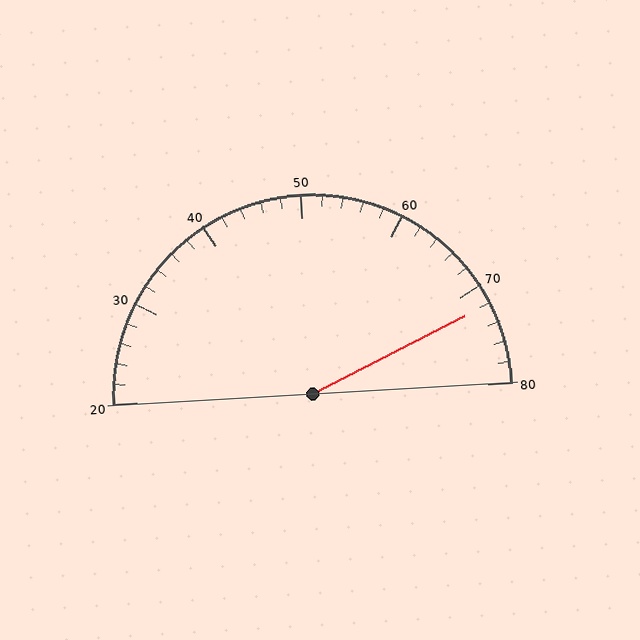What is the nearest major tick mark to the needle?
The nearest major tick mark is 70.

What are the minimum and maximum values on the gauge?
The gauge ranges from 20 to 80.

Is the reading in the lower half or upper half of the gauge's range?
The reading is in the upper half of the range (20 to 80).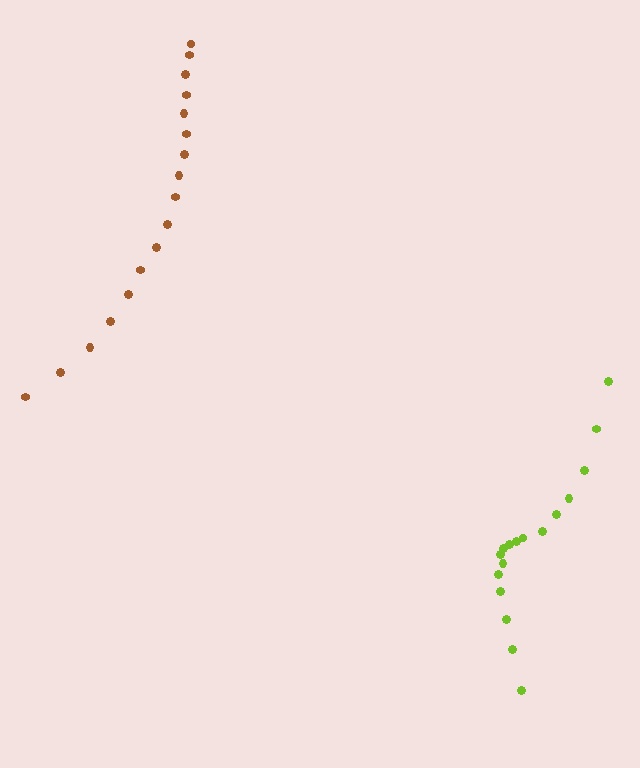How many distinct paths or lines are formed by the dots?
There are 2 distinct paths.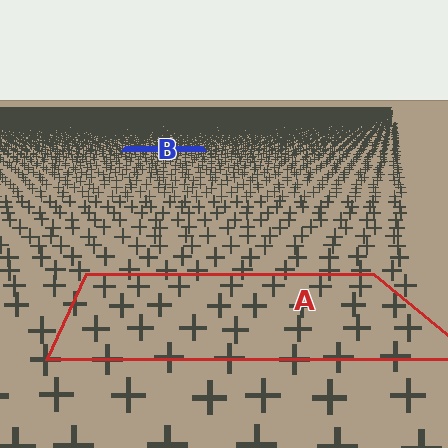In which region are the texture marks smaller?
The texture marks are smaller in region B, because it is farther away.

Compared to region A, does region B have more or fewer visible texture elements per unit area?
Region B has more texture elements per unit area — they are packed more densely because it is farther away.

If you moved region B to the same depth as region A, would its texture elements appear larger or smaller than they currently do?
They would appear larger. At a closer depth, the same texture elements are projected at a bigger on-screen size.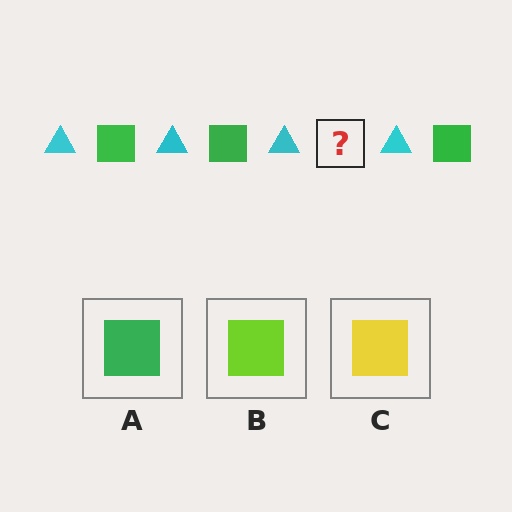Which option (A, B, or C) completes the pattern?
A.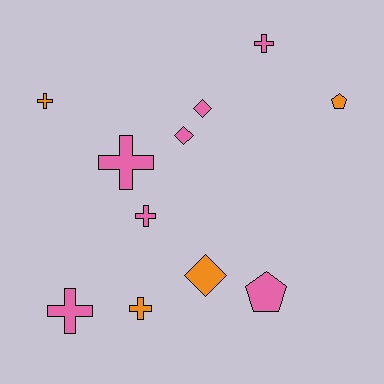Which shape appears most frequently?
Cross, with 6 objects.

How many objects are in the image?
There are 11 objects.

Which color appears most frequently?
Pink, with 7 objects.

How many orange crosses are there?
There are 2 orange crosses.